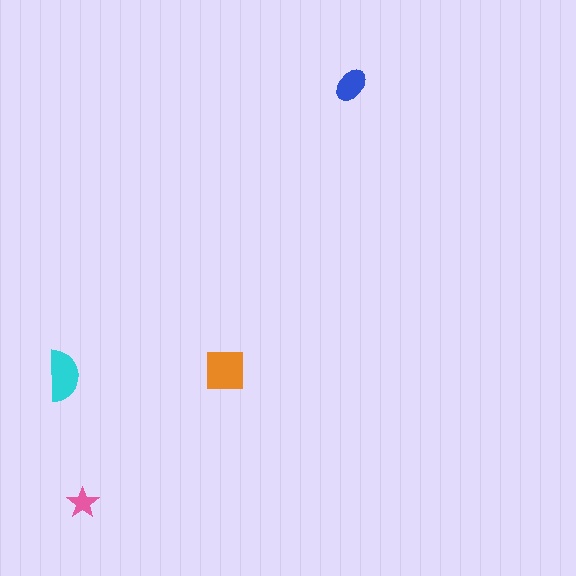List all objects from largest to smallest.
The orange square, the cyan semicircle, the blue ellipse, the pink star.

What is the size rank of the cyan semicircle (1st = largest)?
2nd.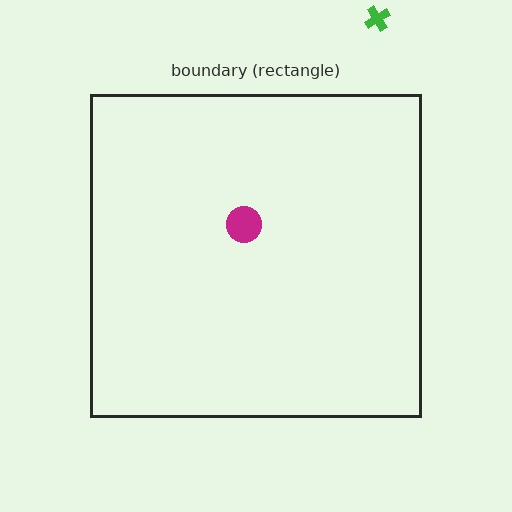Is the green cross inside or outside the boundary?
Outside.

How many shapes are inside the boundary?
1 inside, 1 outside.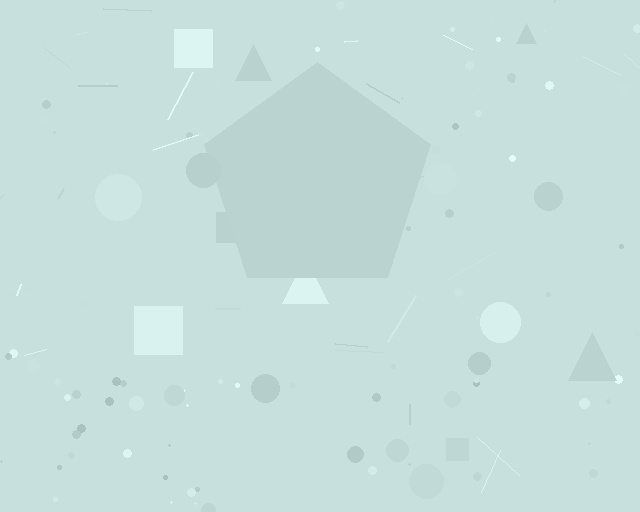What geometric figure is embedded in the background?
A pentagon is embedded in the background.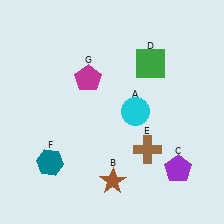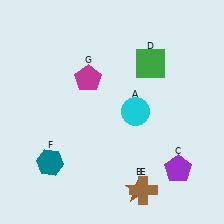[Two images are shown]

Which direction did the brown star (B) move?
The brown star (B) moved right.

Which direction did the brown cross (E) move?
The brown cross (E) moved down.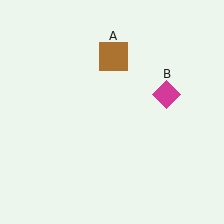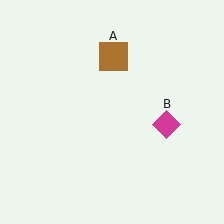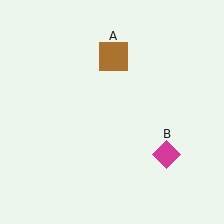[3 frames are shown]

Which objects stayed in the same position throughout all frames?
Brown square (object A) remained stationary.